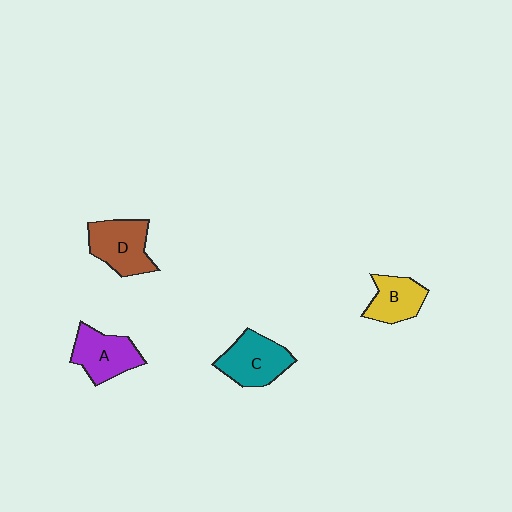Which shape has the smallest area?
Shape B (yellow).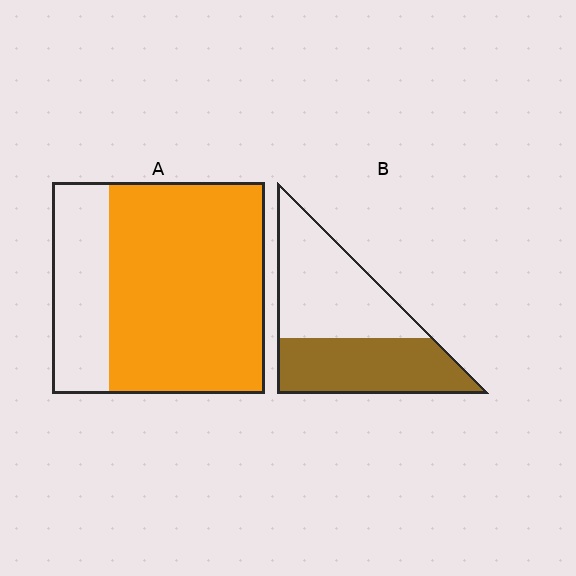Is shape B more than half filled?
No.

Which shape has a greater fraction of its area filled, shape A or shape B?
Shape A.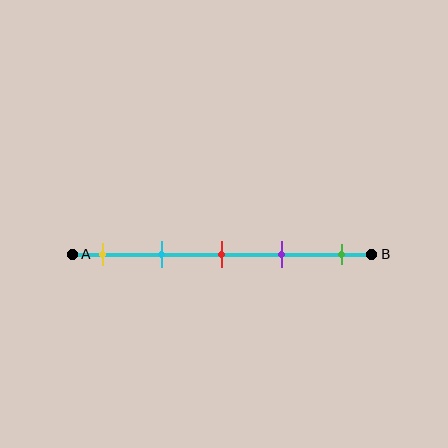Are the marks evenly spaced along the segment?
Yes, the marks are approximately evenly spaced.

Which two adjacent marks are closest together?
The red and purple marks are the closest adjacent pair.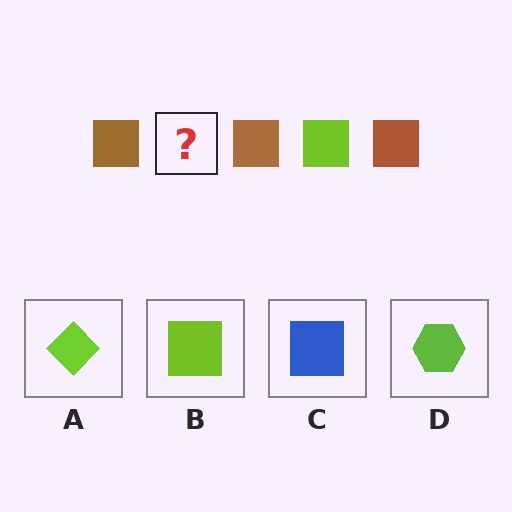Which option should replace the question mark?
Option B.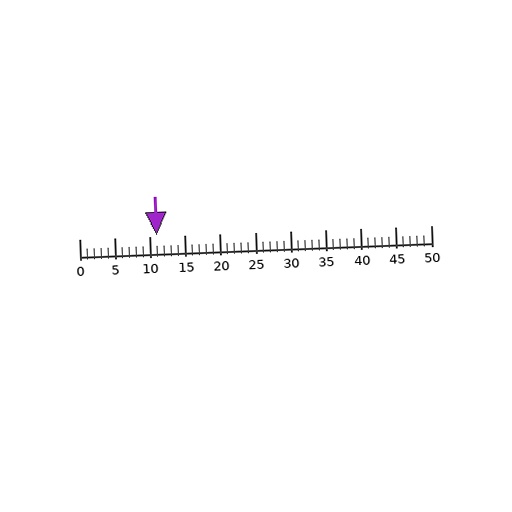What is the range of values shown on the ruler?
The ruler shows values from 0 to 50.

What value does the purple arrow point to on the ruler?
The purple arrow points to approximately 11.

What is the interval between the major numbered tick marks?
The major tick marks are spaced 5 units apart.